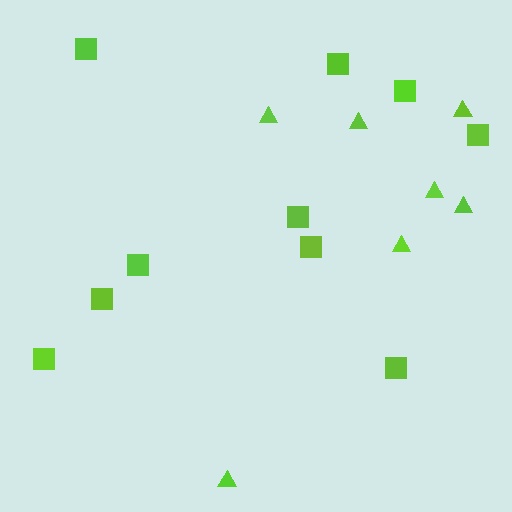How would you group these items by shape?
There are 2 groups: one group of triangles (7) and one group of squares (10).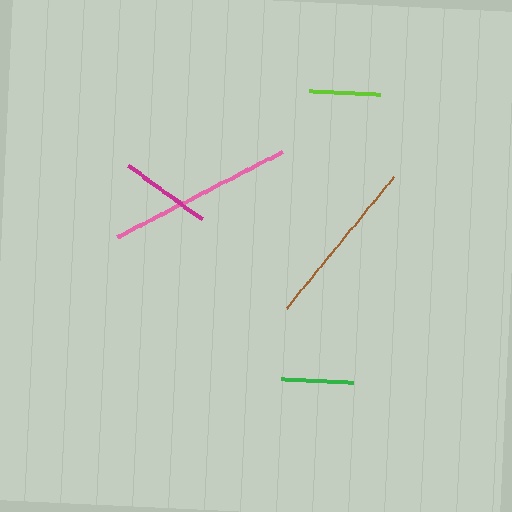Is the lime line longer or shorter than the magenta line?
The magenta line is longer than the lime line.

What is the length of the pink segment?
The pink segment is approximately 186 pixels long.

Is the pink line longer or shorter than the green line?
The pink line is longer than the green line.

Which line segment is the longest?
The pink line is the longest at approximately 186 pixels.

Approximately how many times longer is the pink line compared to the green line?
The pink line is approximately 2.6 times the length of the green line.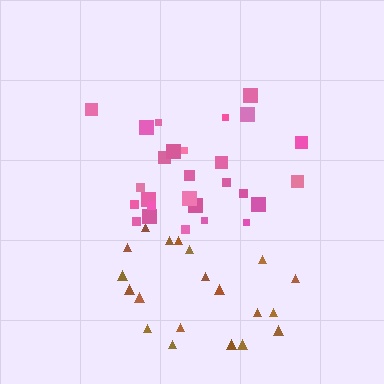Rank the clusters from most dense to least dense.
pink, brown.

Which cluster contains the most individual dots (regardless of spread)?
Pink (27).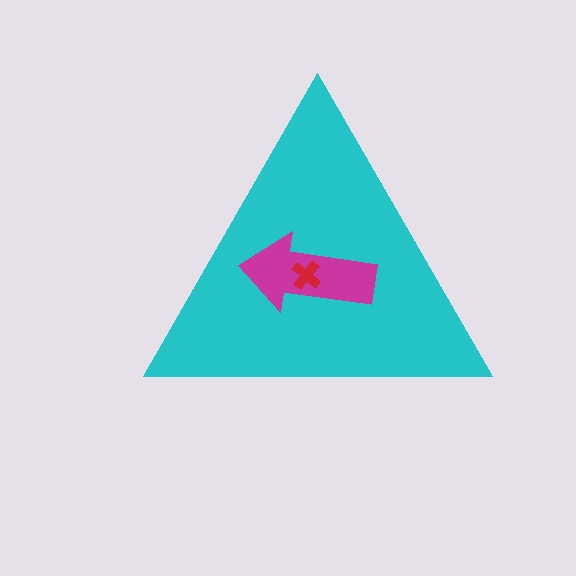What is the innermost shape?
The red cross.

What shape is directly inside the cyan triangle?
The magenta arrow.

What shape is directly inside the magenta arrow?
The red cross.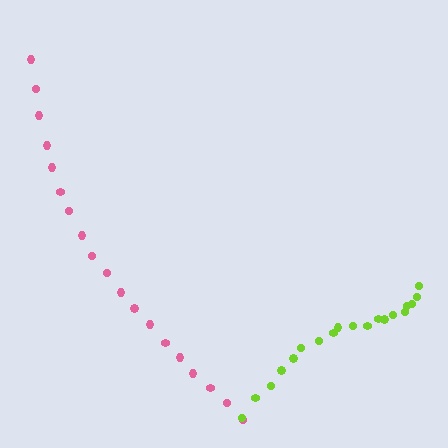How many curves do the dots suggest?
There are 2 distinct paths.